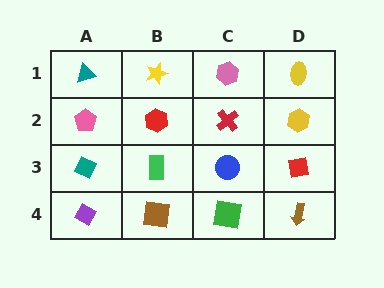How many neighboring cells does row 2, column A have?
3.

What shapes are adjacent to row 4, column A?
A teal diamond (row 3, column A), a brown square (row 4, column B).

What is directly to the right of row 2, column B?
A red cross.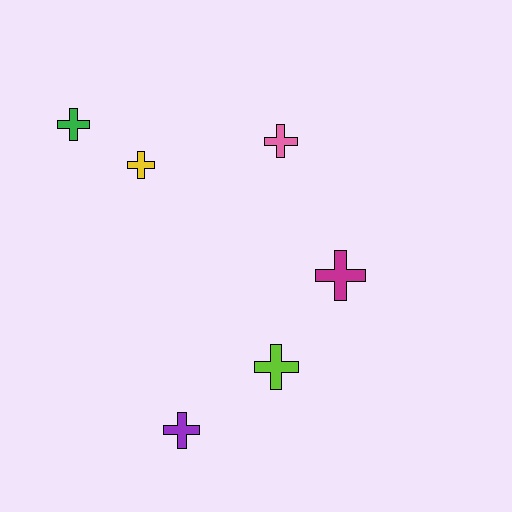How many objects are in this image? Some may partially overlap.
There are 6 objects.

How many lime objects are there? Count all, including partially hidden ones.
There is 1 lime object.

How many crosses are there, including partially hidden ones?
There are 6 crosses.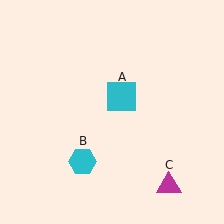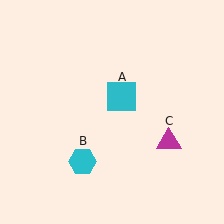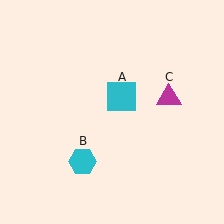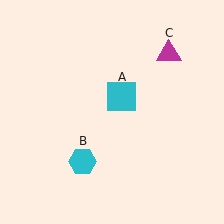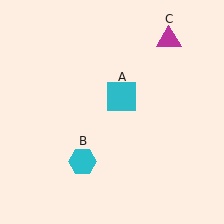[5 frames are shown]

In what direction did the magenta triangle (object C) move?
The magenta triangle (object C) moved up.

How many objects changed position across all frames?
1 object changed position: magenta triangle (object C).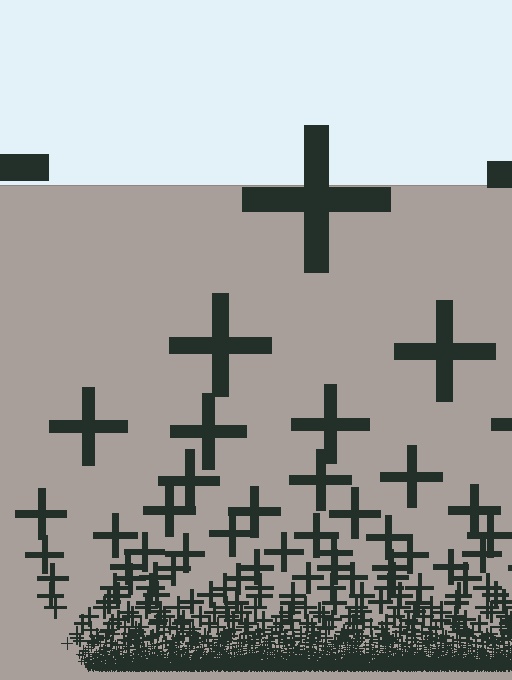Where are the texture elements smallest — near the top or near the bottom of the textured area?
Near the bottom.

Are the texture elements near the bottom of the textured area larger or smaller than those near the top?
Smaller. The gradient is inverted — elements near the bottom are smaller and denser.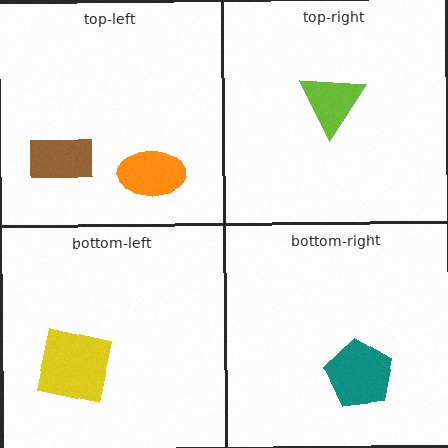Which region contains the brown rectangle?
The top-left region.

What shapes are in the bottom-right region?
The teal pentagon.